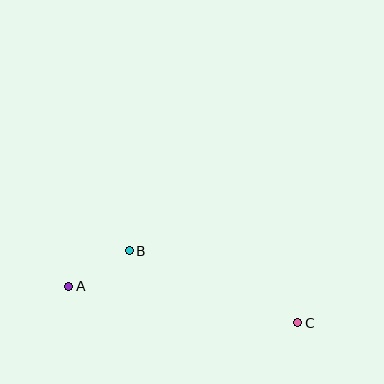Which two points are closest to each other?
Points A and B are closest to each other.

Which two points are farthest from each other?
Points A and C are farthest from each other.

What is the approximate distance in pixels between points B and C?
The distance between B and C is approximately 184 pixels.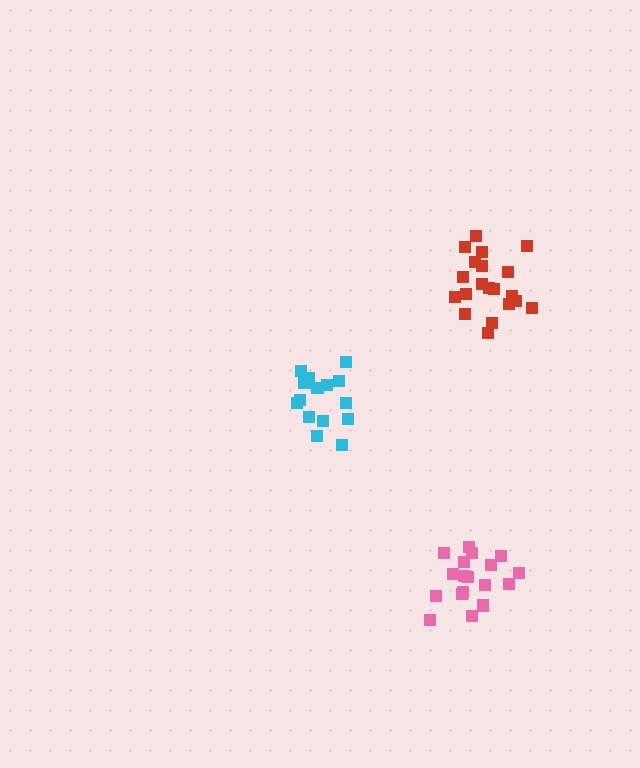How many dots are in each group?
Group 1: 20 dots, Group 2: 15 dots, Group 3: 18 dots (53 total).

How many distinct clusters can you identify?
There are 3 distinct clusters.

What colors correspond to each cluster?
The clusters are colored: red, cyan, pink.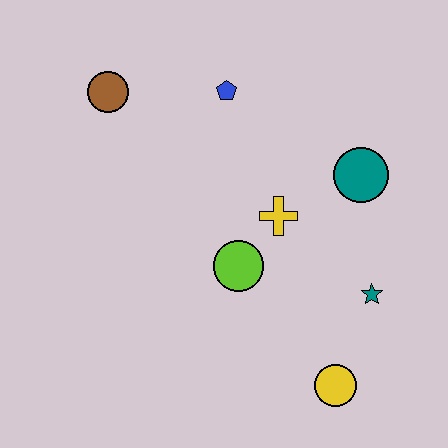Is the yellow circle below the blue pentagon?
Yes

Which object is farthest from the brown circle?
The yellow circle is farthest from the brown circle.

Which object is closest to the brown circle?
The blue pentagon is closest to the brown circle.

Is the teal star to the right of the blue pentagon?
Yes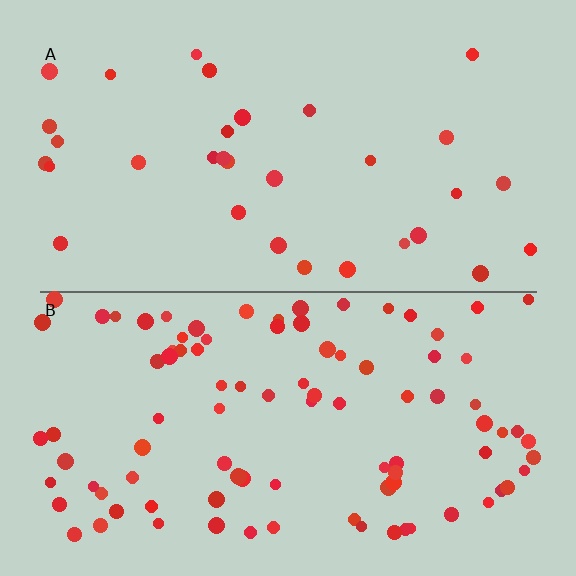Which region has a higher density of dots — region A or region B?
B (the bottom).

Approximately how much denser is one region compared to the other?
Approximately 2.9× — region B over region A.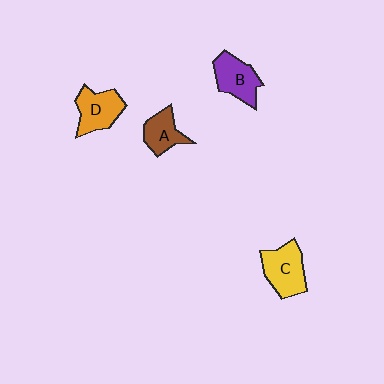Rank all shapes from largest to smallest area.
From largest to smallest: C (yellow), D (orange), B (purple), A (brown).